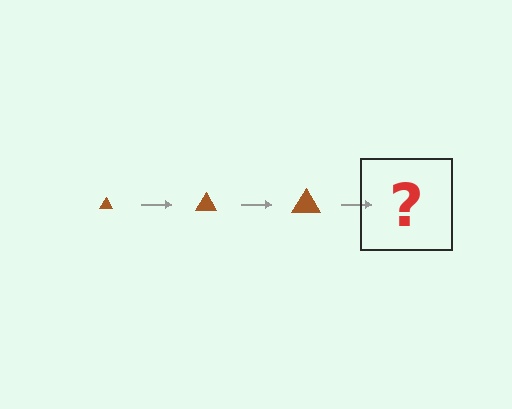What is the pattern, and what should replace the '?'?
The pattern is that the triangle gets progressively larger each step. The '?' should be a brown triangle, larger than the previous one.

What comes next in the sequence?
The next element should be a brown triangle, larger than the previous one.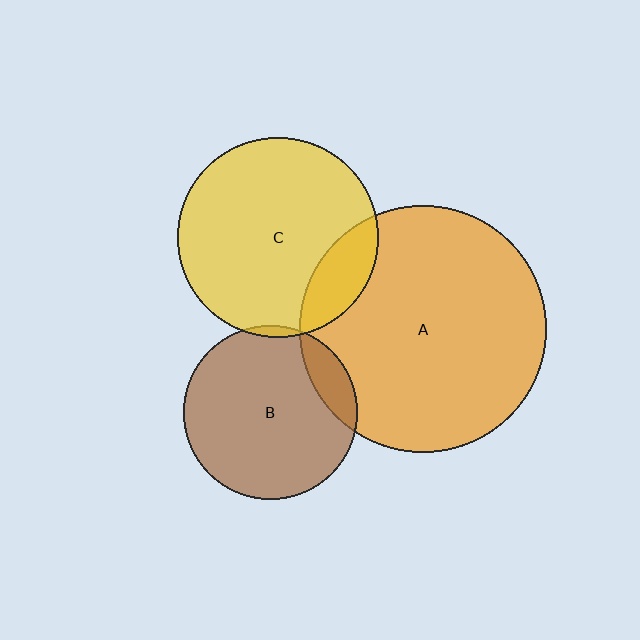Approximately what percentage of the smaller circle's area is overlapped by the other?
Approximately 5%.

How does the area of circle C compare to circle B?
Approximately 1.3 times.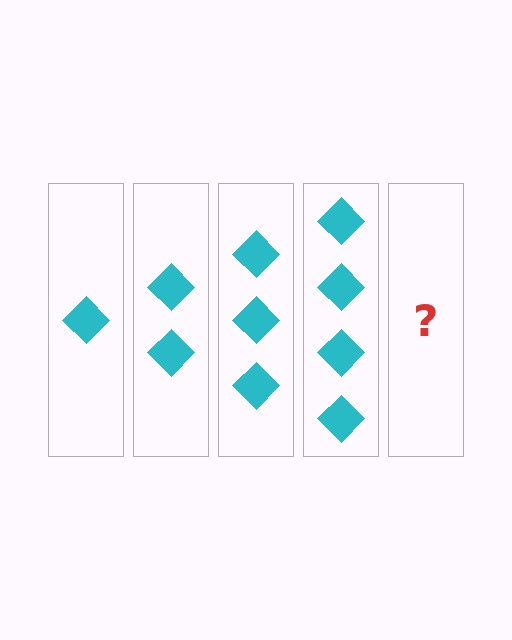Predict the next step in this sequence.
The next step is 5 diamonds.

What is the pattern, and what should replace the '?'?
The pattern is that each step adds one more diamond. The '?' should be 5 diamonds.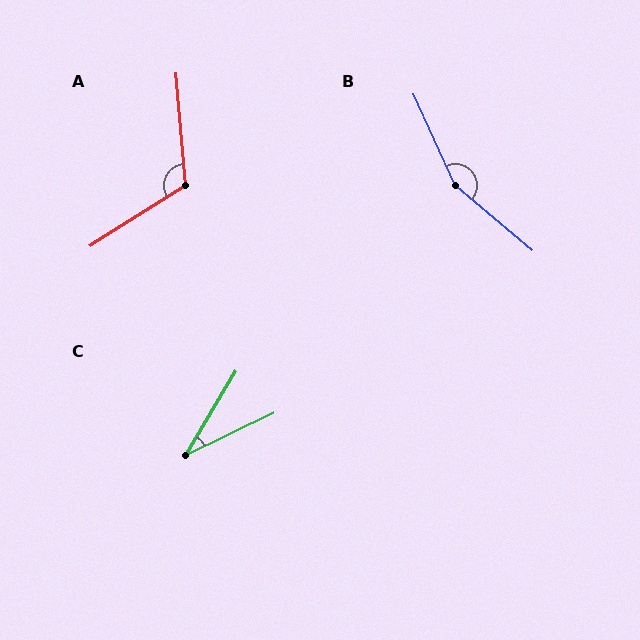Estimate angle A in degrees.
Approximately 118 degrees.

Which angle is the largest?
B, at approximately 155 degrees.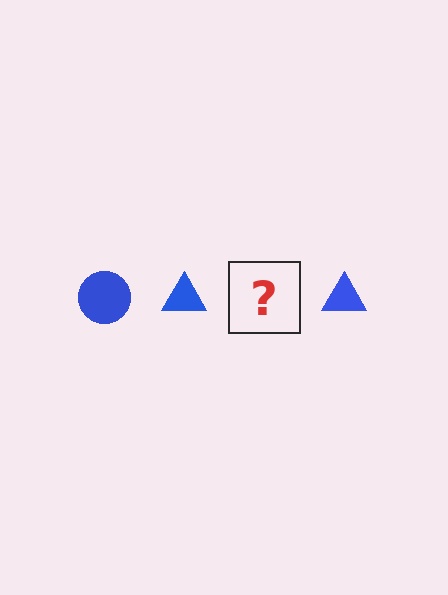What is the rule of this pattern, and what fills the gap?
The rule is that the pattern cycles through circle, triangle shapes in blue. The gap should be filled with a blue circle.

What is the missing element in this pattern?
The missing element is a blue circle.